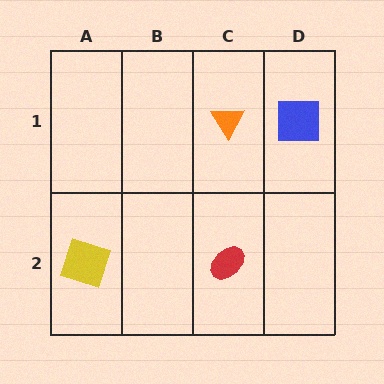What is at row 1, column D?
A blue square.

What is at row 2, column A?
A yellow square.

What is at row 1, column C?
An orange triangle.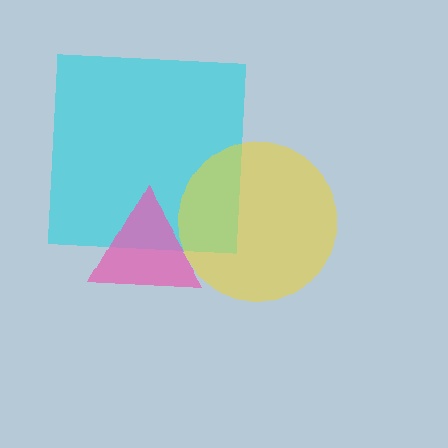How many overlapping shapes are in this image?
There are 3 overlapping shapes in the image.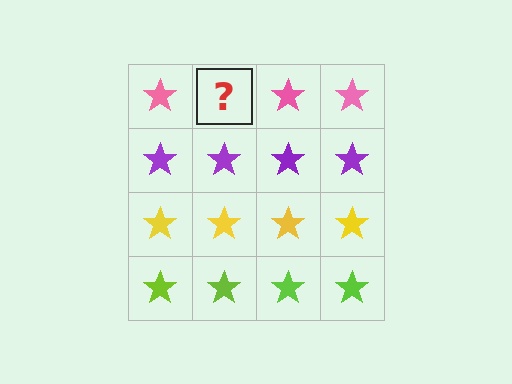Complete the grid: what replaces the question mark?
The question mark should be replaced with a pink star.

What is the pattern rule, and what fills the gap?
The rule is that each row has a consistent color. The gap should be filled with a pink star.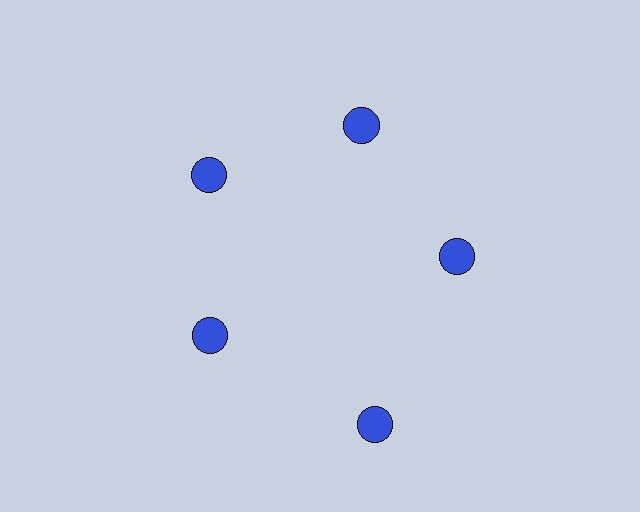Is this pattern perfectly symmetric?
No. The 5 blue circles are arranged in a ring, but one element near the 5 o'clock position is pushed outward from the center, breaking the 5-fold rotational symmetry.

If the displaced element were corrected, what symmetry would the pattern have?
It would have 5-fold rotational symmetry — the pattern would map onto itself every 72 degrees.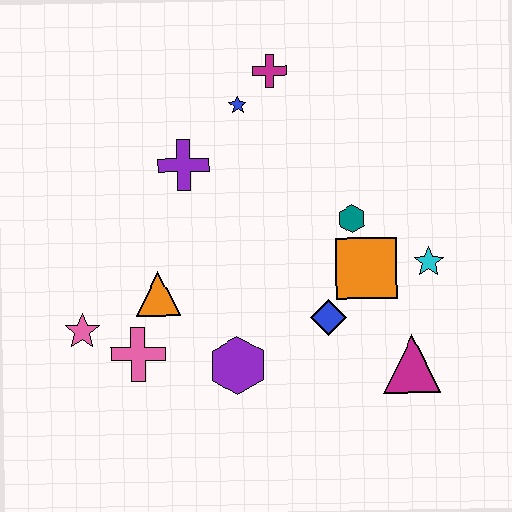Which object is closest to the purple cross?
The blue star is closest to the purple cross.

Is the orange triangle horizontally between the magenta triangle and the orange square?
No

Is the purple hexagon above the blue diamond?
No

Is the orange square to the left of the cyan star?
Yes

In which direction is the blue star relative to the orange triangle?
The blue star is above the orange triangle.